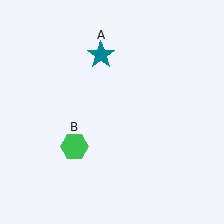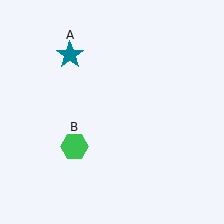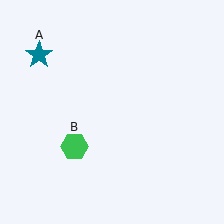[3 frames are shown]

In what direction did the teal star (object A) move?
The teal star (object A) moved left.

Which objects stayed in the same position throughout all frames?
Green hexagon (object B) remained stationary.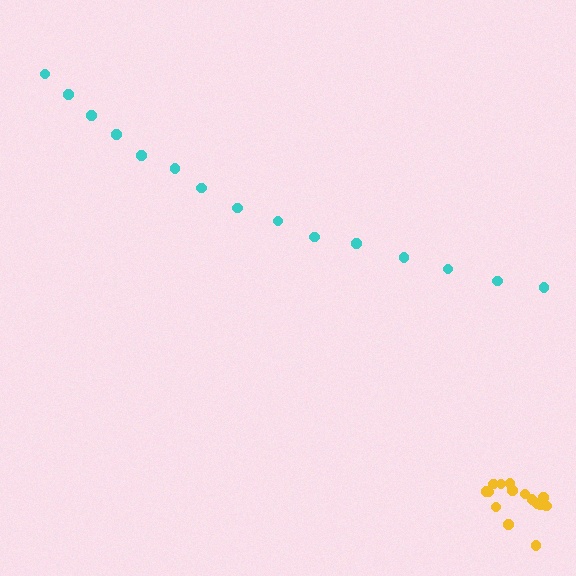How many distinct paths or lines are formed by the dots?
There are 2 distinct paths.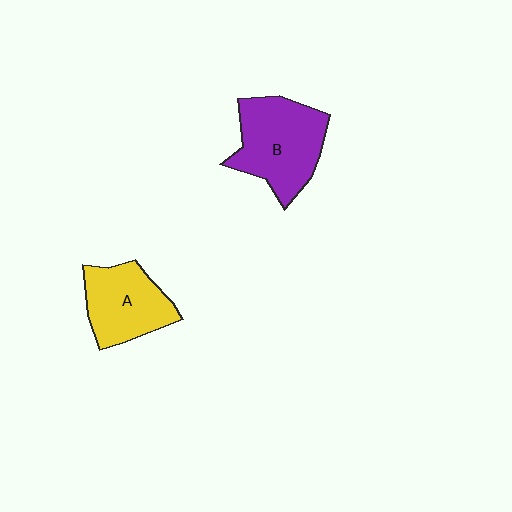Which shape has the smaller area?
Shape A (yellow).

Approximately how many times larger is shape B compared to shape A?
Approximately 1.3 times.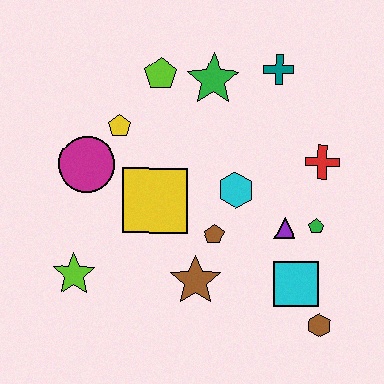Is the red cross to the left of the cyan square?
No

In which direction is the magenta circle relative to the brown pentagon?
The magenta circle is to the left of the brown pentagon.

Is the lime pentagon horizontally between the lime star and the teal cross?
Yes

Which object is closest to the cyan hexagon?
The brown pentagon is closest to the cyan hexagon.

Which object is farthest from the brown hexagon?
The lime pentagon is farthest from the brown hexagon.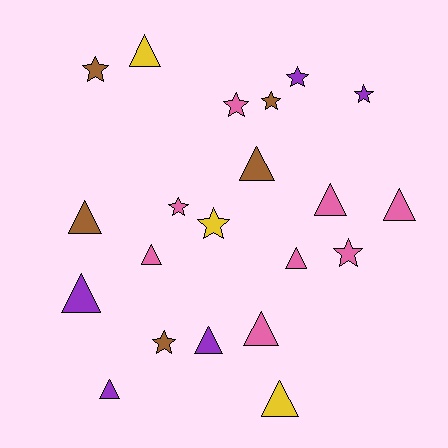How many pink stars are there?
There are 3 pink stars.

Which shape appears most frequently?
Triangle, with 12 objects.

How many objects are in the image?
There are 21 objects.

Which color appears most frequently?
Pink, with 8 objects.